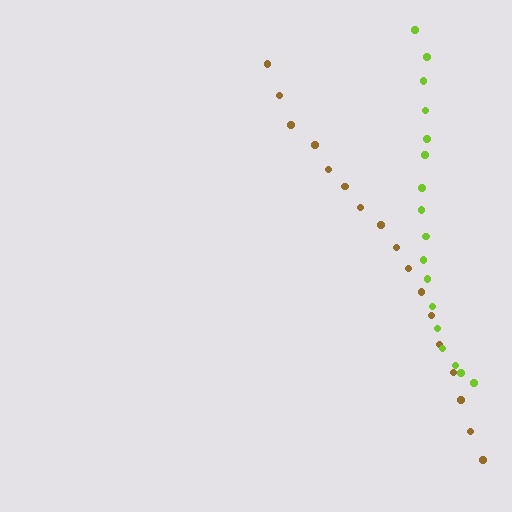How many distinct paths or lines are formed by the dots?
There are 2 distinct paths.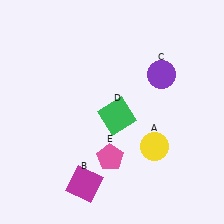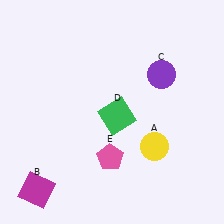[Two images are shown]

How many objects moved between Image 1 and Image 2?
1 object moved between the two images.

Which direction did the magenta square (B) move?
The magenta square (B) moved left.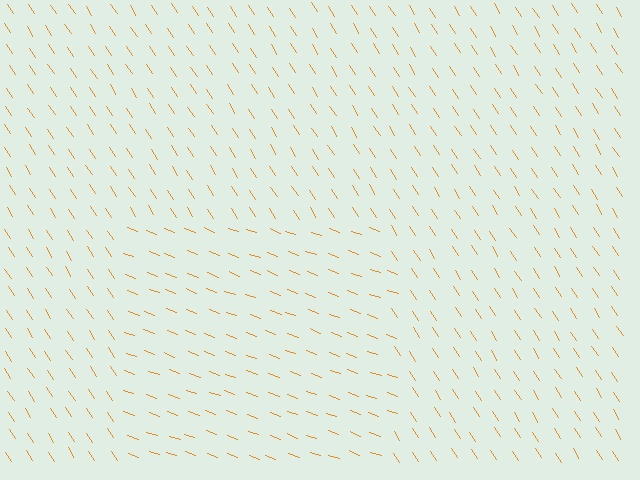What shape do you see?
I see a rectangle.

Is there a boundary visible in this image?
Yes, there is a texture boundary formed by a change in line orientation.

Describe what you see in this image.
The image is filled with small orange line segments. A rectangle region in the image has lines oriented differently from the surrounding lines, creating a visible texture boundary.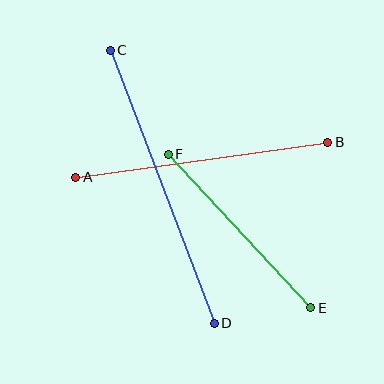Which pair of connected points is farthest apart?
Points C and D are farthest apart.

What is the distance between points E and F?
The distance is approximately 210 pixels.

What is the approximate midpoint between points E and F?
The midpoint is at approximately (240, 231) pixels.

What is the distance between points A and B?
The distance is approximately 254 pixels.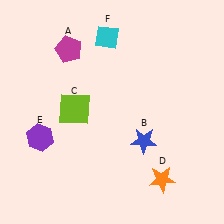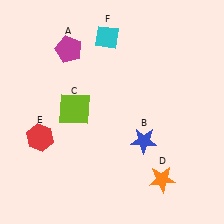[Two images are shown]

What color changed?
The hexagon (E) changed from purple in Image 1 to red in Image 2.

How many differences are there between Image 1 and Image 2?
There is 1 difference between the two images.